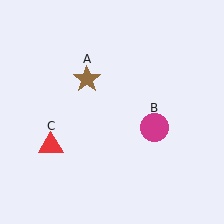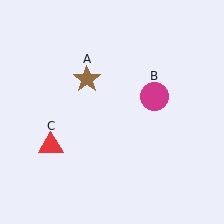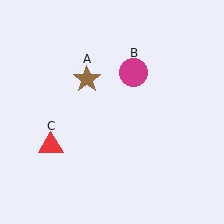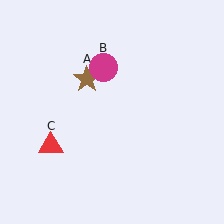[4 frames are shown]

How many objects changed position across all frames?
1 object changed position: magenta circle (object B).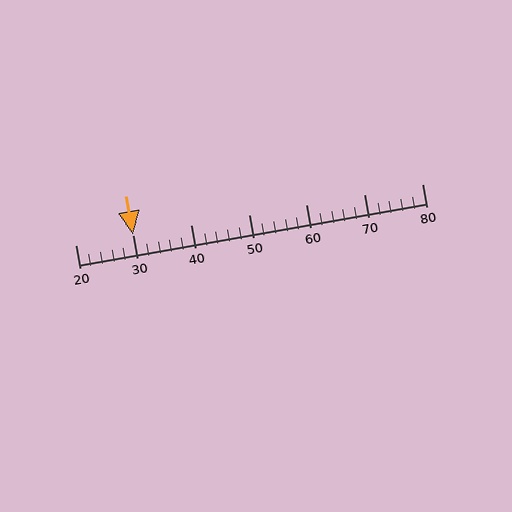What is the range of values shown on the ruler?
The ruler shows values from 20 to 80.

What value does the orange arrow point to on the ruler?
The orange arrow points to approximately 30.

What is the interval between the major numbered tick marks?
The major tick marks are spaced 10 units apart.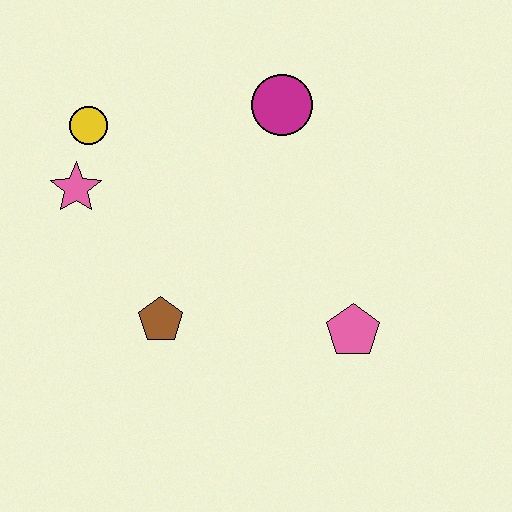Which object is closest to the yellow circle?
The pink star is closest to the yellow circle.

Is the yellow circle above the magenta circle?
No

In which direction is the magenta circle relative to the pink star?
The magenta circle is to the right of the pink star.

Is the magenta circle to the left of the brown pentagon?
No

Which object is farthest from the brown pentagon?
The magenta circle is farthest from the brown pentagon.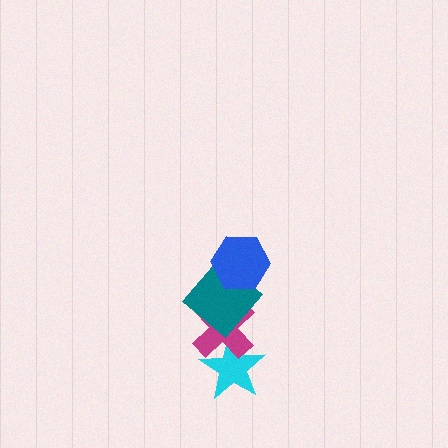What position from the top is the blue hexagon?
The blue hexagon is 1st from the top.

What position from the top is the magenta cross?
The magenta cross is 3rd from the top.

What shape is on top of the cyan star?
The magenta cross is on top of the cyan star.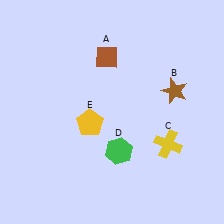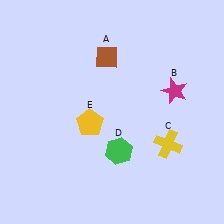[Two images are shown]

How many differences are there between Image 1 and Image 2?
There is 1 difference between the two images.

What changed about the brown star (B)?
In Image 1, B is brown. In Image 2, it changed to magenta.